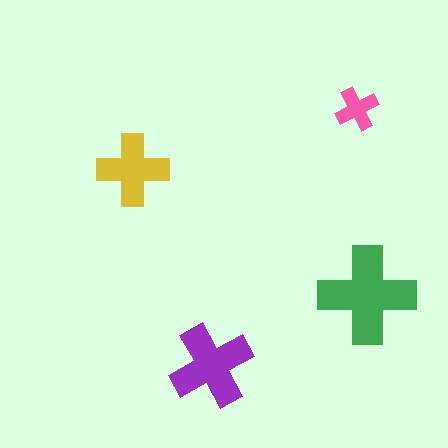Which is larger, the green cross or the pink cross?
The green one.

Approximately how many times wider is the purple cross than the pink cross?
About 2 times wider.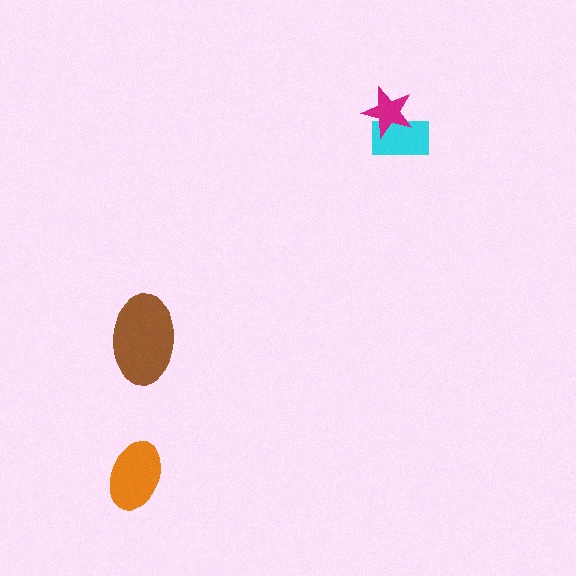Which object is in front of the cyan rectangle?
The magenta star is in front of the cyan rectangle.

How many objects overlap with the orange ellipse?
0 objects overlap with the orange ellipse.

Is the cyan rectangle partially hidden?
Yes, it is partially covered by another shape.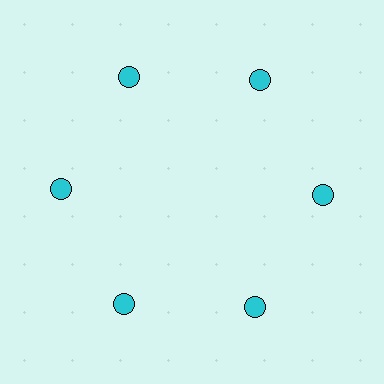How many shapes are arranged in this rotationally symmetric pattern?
There are 6 shapes, arranged in 6 groups of 1.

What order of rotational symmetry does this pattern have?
This pattern has 6-fold rotational symmetry.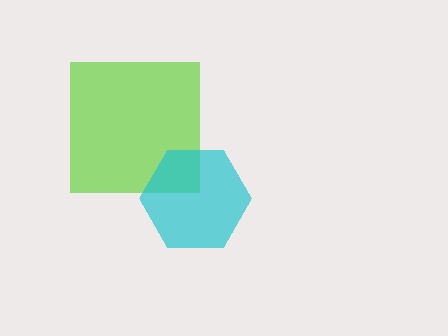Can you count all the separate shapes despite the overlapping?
Yes, there are 2 separate shapes.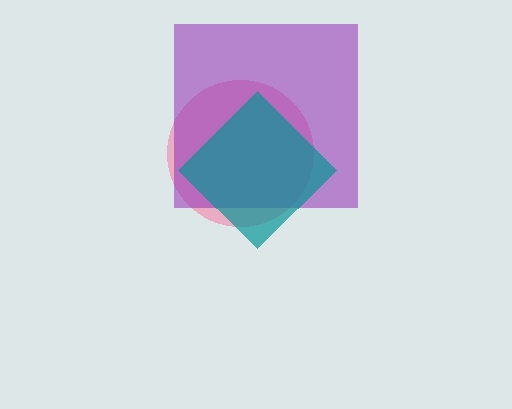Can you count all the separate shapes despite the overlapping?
Yes, there are 3 separate shapes.